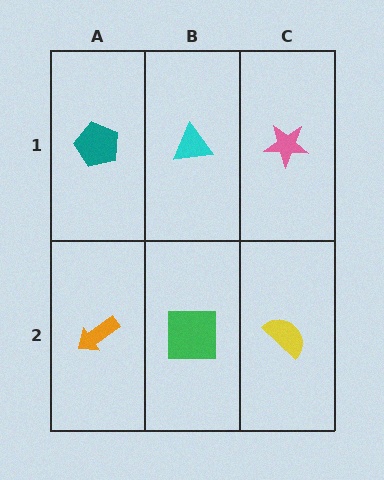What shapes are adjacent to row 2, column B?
A cyan triangle (row 1, column B), an orange arrow (row 2, column A), a yellow semicircle (row 2, column C).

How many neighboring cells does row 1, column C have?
2.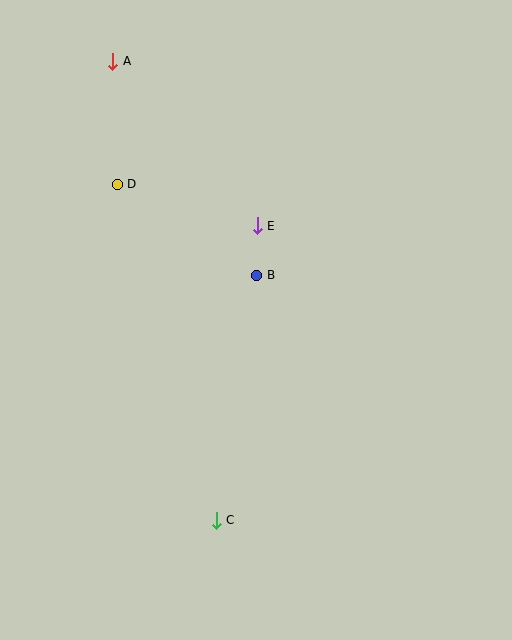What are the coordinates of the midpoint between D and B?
The midpoint between D and B is at (187, 230).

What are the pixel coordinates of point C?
Point C is at (216, 521).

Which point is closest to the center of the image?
Point B at (257, 275) is closest to the center.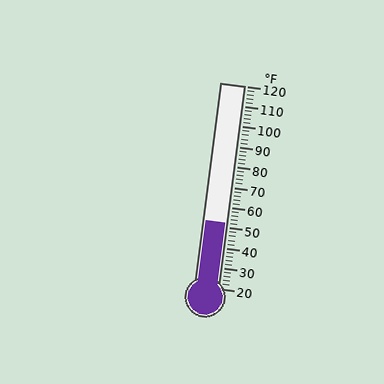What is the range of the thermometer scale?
The thermometer scale ranges from 20°F to 120°F.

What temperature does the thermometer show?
The thermometer shows approximately 52°F.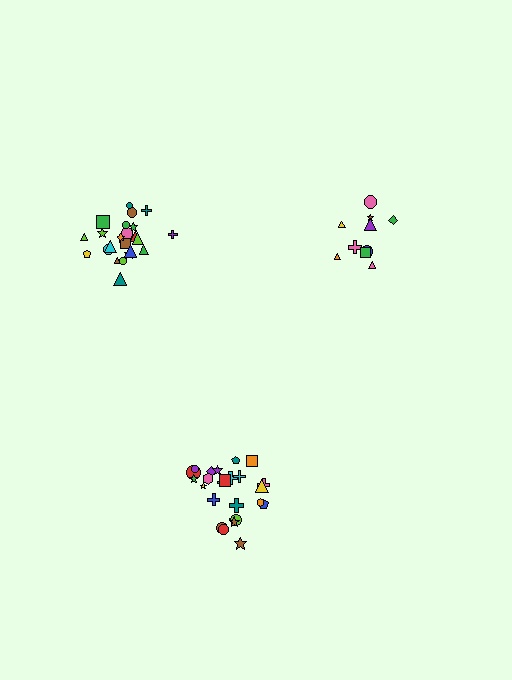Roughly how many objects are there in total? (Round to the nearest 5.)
Roughly 60 objects in total.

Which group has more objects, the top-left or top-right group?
The top-left group.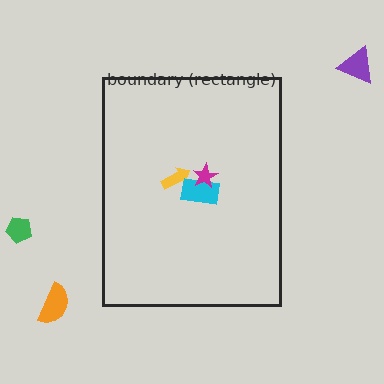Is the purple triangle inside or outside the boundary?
Outside.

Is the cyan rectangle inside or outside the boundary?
Inside.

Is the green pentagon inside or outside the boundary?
Outside.